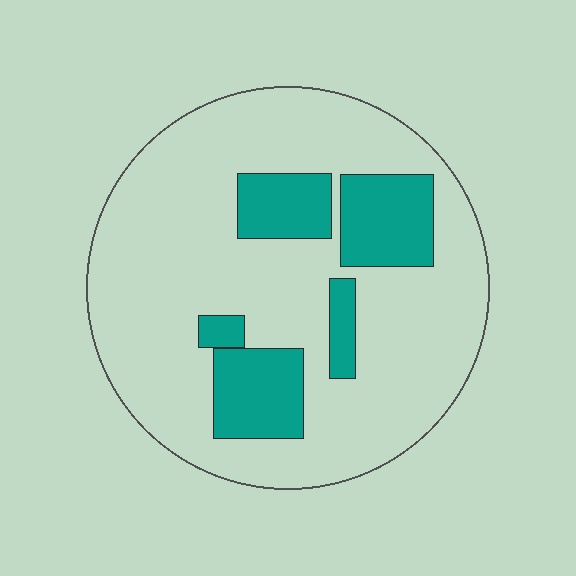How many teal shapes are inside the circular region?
5.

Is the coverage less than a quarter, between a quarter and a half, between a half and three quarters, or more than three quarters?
Less than a quarter.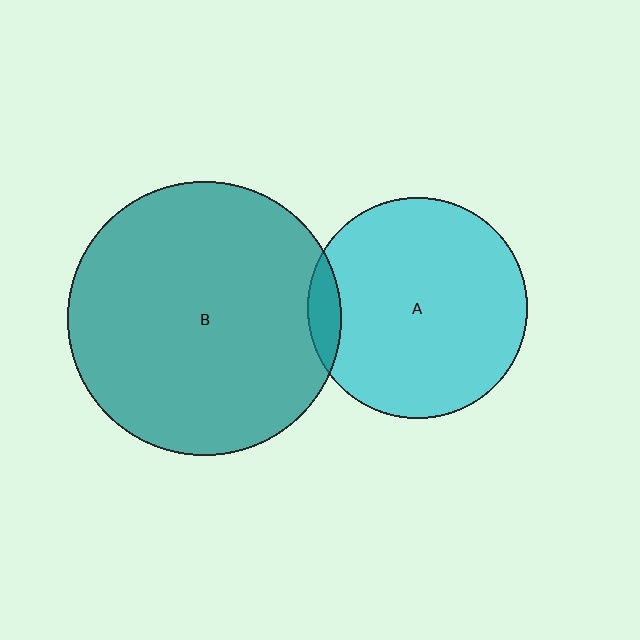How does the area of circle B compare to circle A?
Approximately 1.5 times.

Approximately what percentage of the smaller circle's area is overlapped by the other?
Approximately 10%.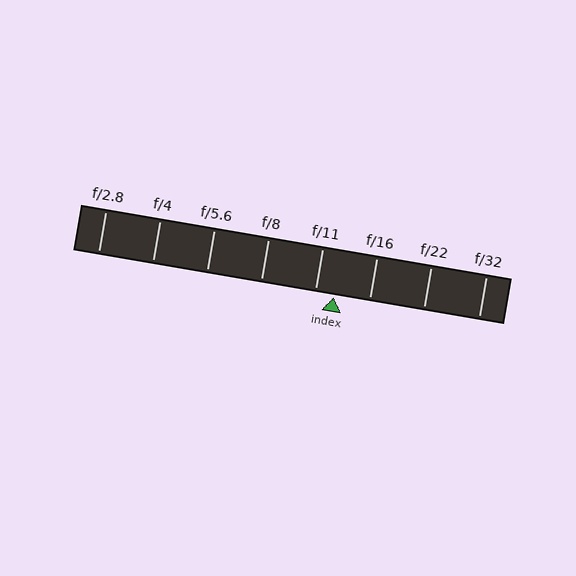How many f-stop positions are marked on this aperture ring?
There are 8 f-stop positions marked.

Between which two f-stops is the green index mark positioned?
The index mark is between f/11 and f/16.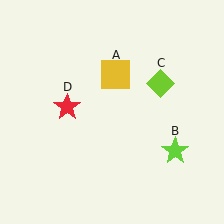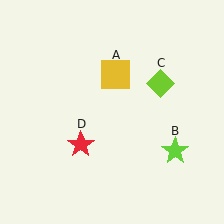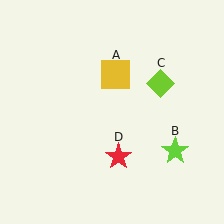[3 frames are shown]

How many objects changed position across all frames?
1 object changed position: red star (object D).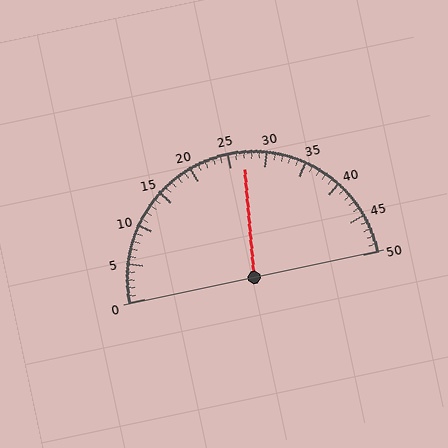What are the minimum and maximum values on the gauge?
The gauge ranges from 0 to 50.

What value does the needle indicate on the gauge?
The needle indicates approximately 27.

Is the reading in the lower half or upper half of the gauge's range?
The reading is in the upper half of the range (0 to 50).